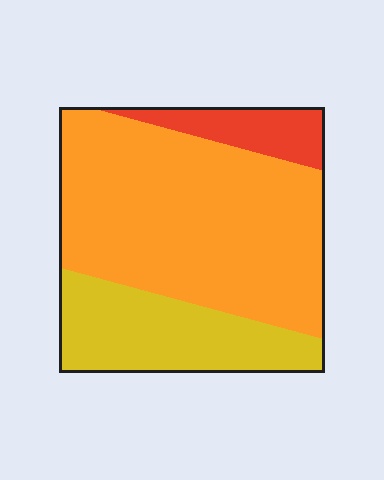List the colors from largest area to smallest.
From largest to smallest: orange, yellow, red.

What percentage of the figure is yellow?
Yellow covers around 25% of the figure.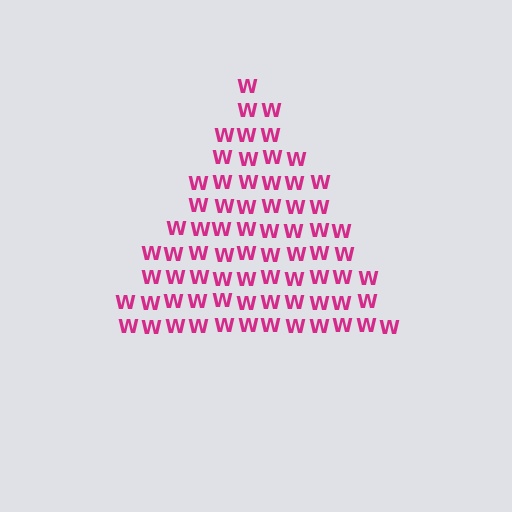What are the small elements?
The small elements are letter W's.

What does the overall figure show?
The overall figure shows a triangle.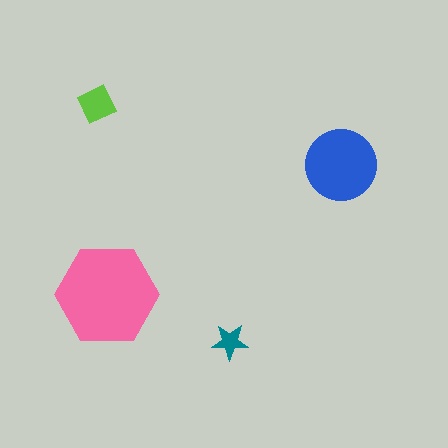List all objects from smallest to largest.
The teal star, the lime diamond, the blue circle, the pink hexagon.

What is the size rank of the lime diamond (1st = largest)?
3rd.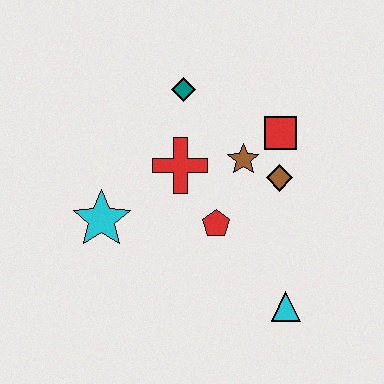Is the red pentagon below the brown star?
Yes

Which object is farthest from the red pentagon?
The teal diamond is farthest from the red pentagon.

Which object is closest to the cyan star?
The red cross is closest to the cyan star.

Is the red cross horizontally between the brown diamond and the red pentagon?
No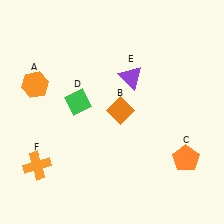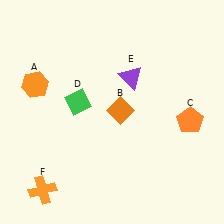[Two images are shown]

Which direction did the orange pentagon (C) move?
The orange pentagon (C) moved up.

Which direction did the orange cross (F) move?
The orange cross (F) moved down.